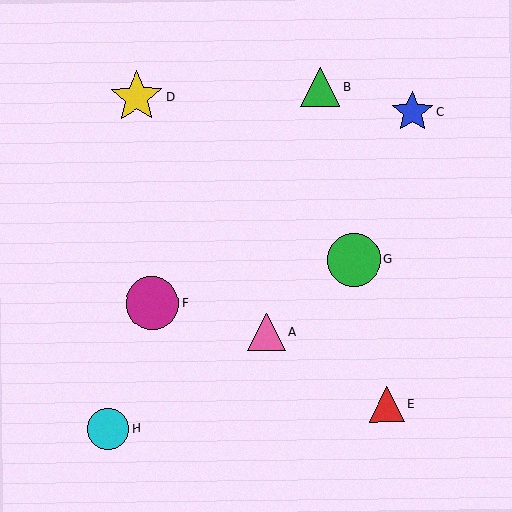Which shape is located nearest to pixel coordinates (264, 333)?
The pink triangle (labeled A) at (267, 332) is nearest to that location.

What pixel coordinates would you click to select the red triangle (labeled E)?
Click at (386, 404) to select the red triangle E.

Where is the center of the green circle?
The center of the green circle is at (354, 260).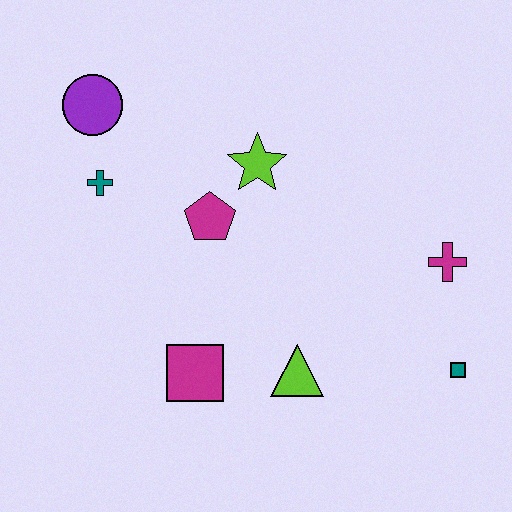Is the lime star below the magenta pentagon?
No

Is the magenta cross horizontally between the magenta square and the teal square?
Yes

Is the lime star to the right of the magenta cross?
No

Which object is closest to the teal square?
The magenta cross is closest to the teal square.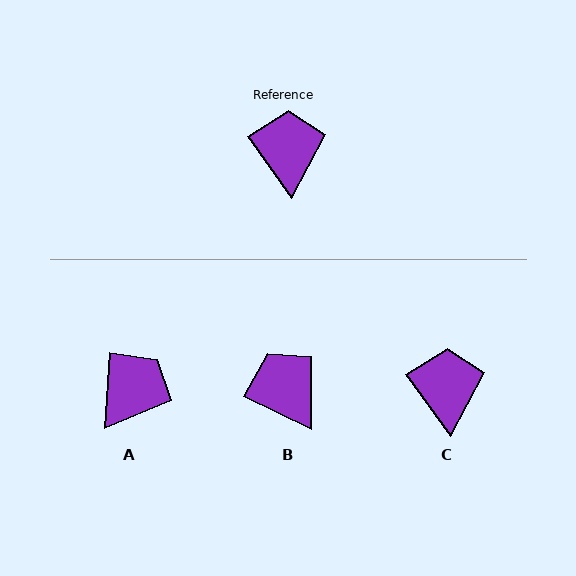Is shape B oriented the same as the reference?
No, it is off by about 29 degrees.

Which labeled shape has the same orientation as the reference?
C.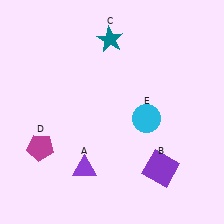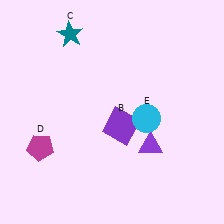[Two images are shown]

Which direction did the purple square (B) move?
The purple square (B) moved up.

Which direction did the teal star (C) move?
The teal star (C) moved left.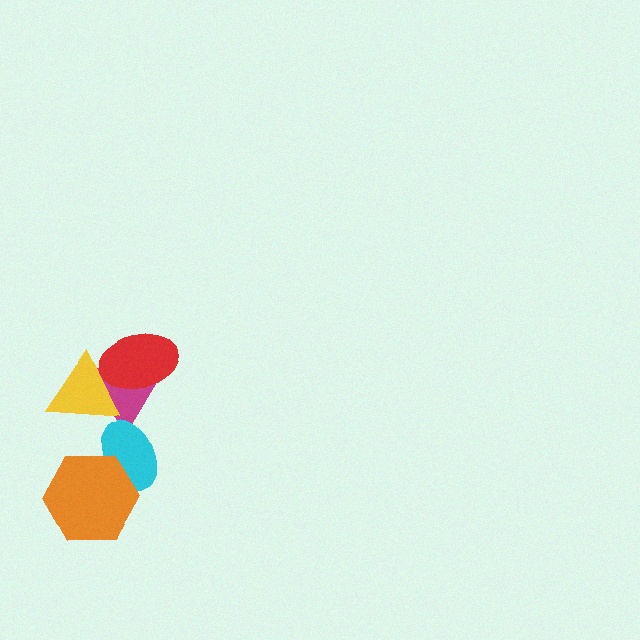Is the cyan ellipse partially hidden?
Yes, it is partially covered by another shape.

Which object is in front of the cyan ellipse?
The orange hexagon is in front of the cyan ellipse.